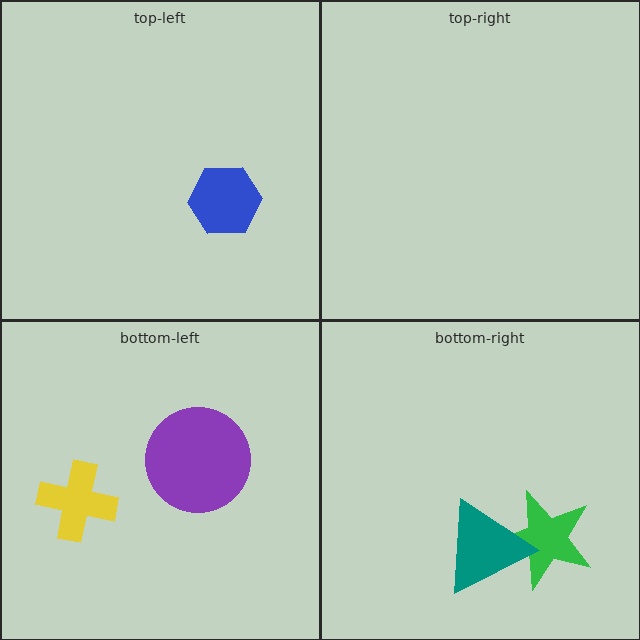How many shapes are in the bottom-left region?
2.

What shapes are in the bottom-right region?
The green star, the teal triangle.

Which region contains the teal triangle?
The bottom-right region.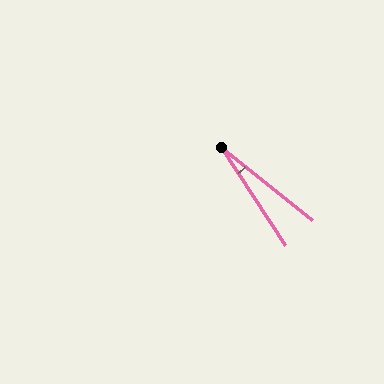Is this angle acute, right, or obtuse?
It is acute.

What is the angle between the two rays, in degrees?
Approximately 18 degrees.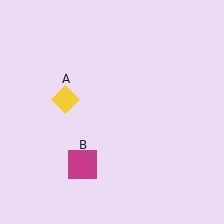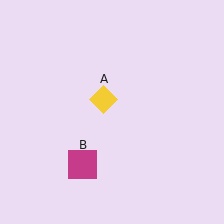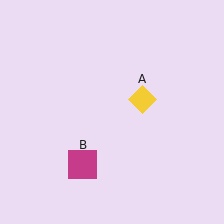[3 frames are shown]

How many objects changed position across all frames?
1 object changed position: yellow diamond (object A).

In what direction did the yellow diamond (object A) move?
The yellow diamond (object A) moved right.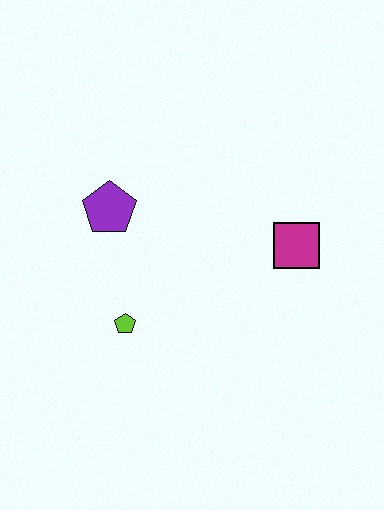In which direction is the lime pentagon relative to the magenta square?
The lime pentagon is to the left of the magenta square.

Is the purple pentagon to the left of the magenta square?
Yes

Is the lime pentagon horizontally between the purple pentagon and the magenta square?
Yes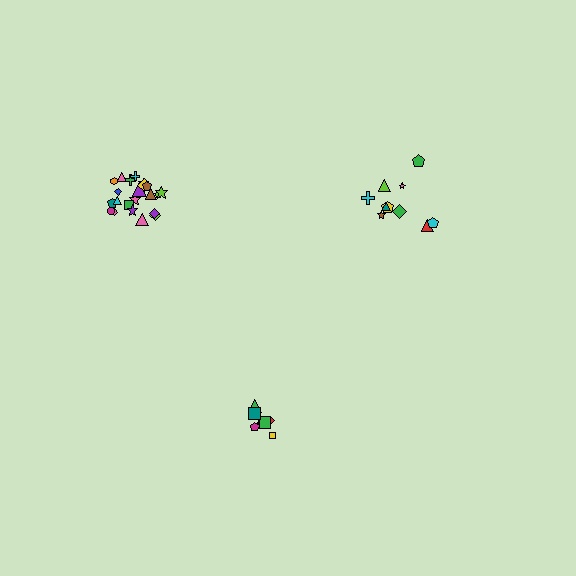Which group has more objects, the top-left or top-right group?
The top-left group.